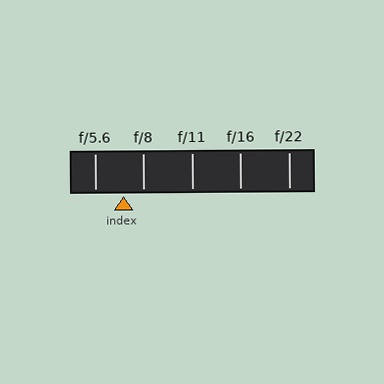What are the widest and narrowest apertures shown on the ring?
The widest aperture shown is f/5.6 and the narrowest is f/22.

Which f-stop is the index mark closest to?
The index mark is closest to f/8.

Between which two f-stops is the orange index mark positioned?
The index mark is between f/5.6 and f/8.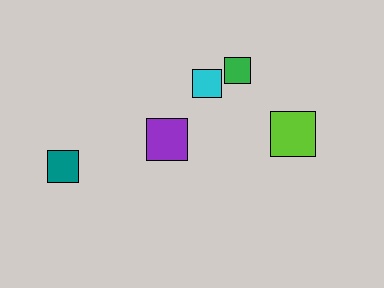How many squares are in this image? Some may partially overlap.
There are 5 squares.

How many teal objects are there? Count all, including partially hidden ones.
There is 1 teal object.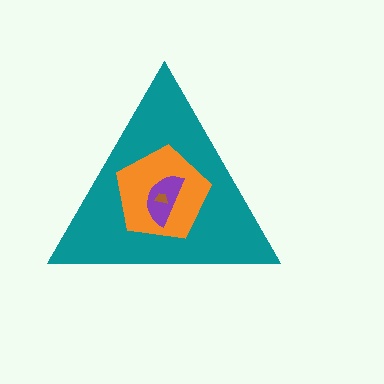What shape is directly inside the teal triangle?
The orange pentagon.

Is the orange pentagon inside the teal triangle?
Yes.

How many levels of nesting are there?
4.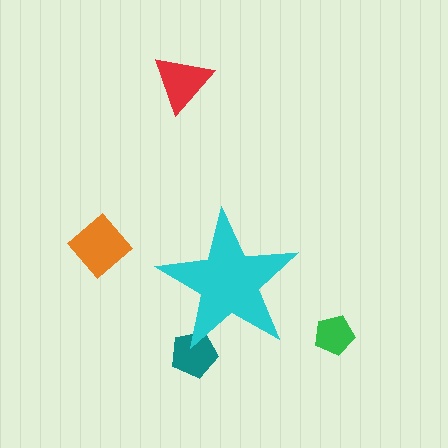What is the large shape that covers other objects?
A cyan star.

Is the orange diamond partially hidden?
No, the orange diamond is fully visible.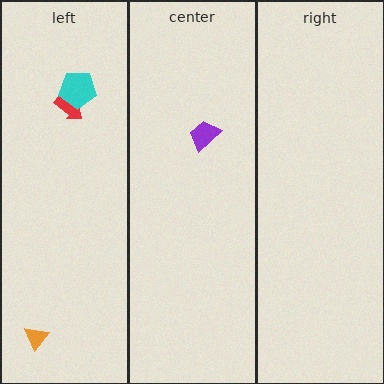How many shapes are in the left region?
3.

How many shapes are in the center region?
1.